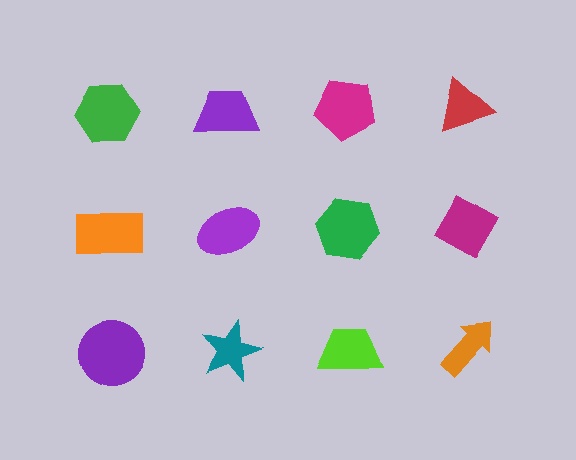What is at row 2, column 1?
An orange rectangle.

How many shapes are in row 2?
4 shapes.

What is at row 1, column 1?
A green hexagon.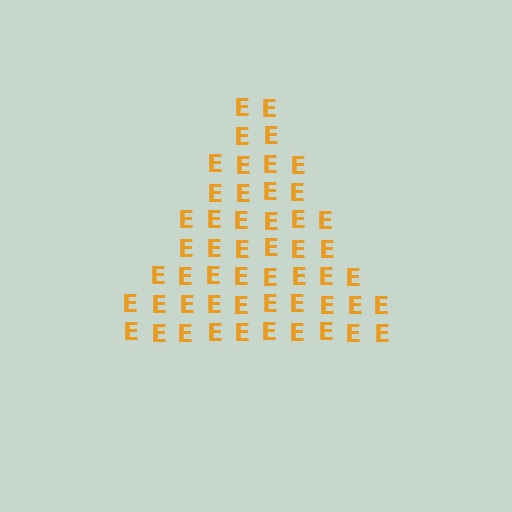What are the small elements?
The small elements are letter E's.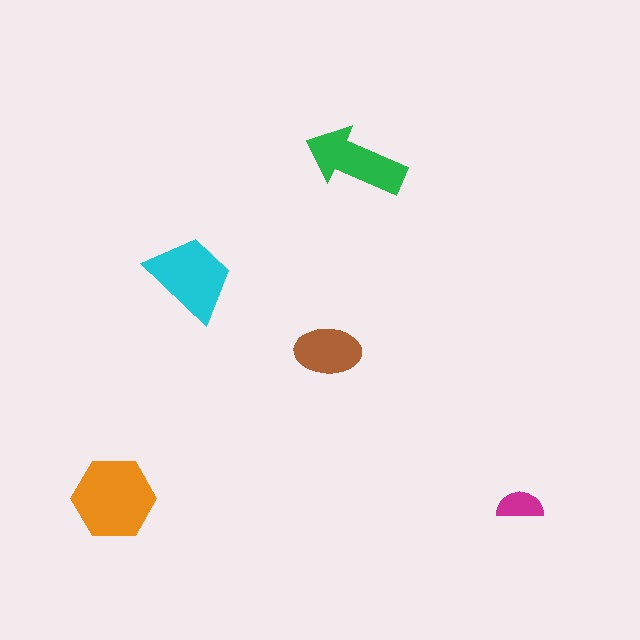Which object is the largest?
The orange hexagon.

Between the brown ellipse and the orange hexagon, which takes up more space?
The orange hexagon.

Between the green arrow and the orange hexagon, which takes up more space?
The orange hexagon.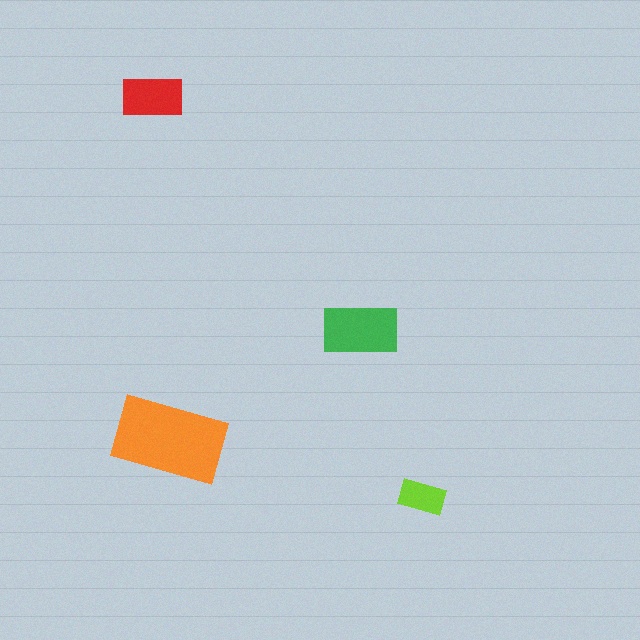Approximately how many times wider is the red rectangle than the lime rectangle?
About 1.5 times wider.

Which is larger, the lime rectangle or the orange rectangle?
The orange one.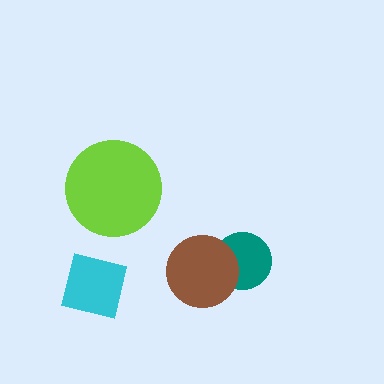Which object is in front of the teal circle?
The brown circle is in front of the teal circle.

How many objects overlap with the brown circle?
1 object overlaps with the brown circle.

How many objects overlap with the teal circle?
1 object overlaps with the teal circle.